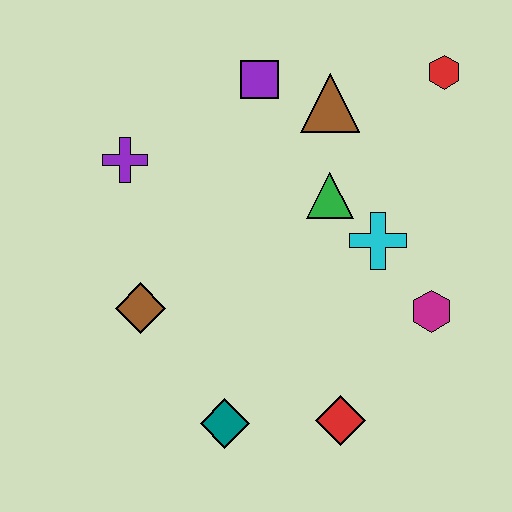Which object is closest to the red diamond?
The teal diamond is closest to the red diamond.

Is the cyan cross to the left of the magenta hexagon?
Yes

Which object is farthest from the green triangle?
The teal diamond is farthest from the green triangle.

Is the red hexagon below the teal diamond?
No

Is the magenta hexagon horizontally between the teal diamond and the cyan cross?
No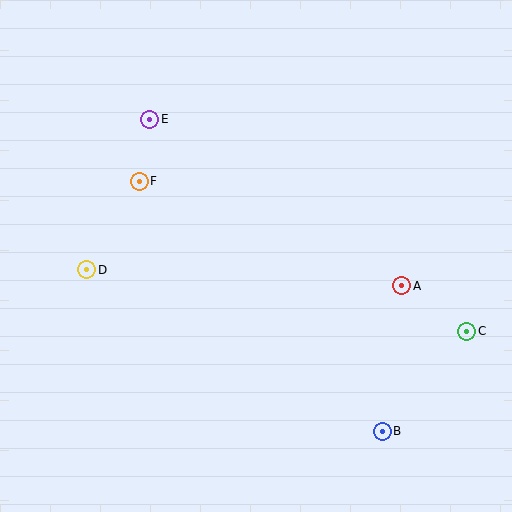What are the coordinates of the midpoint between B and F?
The midpoint between B and F is at (261, 306).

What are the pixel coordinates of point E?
Point E is at (150, 119).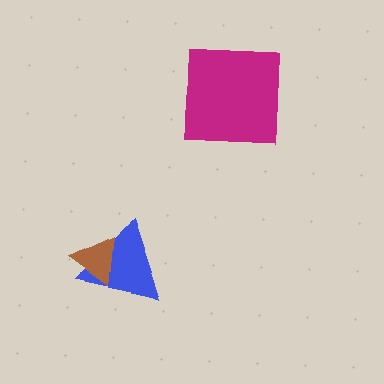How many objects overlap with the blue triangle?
1 object overlaps with the blue triangle.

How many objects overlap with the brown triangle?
1 object overlaps with the brown triangle.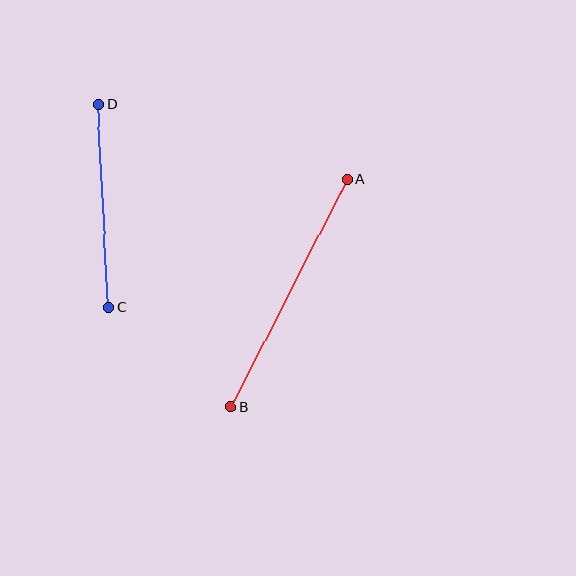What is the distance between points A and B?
The distance is approximately 256 pixels.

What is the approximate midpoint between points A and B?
The midpoint is at approximately (289, 293) pixels.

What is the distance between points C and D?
The distance is approximately 204 pixels.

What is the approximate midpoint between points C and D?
The midpoint is at approximately (104, 206) pixels.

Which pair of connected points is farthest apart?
Points A and B are farthest apart.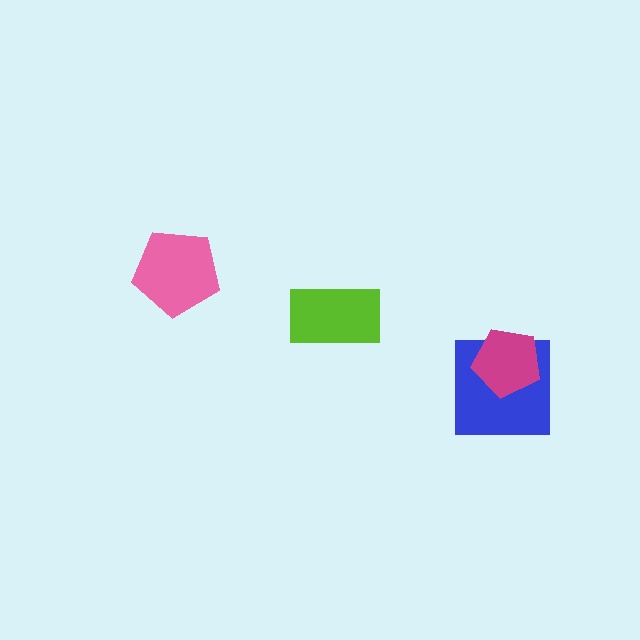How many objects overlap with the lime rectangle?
0 objects overlap with the lime rectangle.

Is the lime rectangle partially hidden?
No, no other shape covers it.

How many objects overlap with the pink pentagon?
0 objects overlap with the pink pentagon.